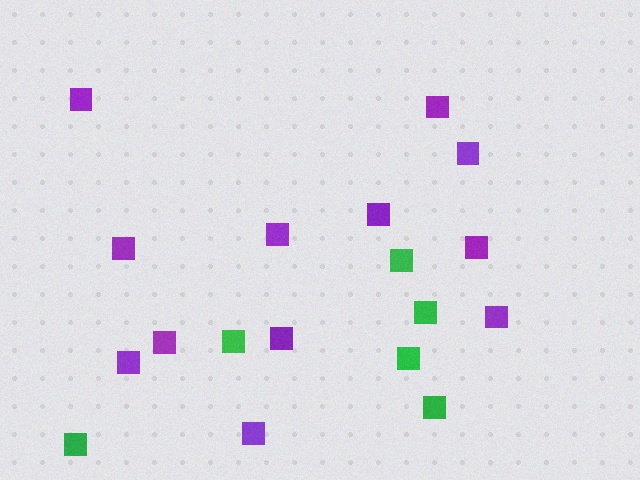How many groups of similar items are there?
There are 2 groups: one group of purple squares (12) and one group of green squares (6).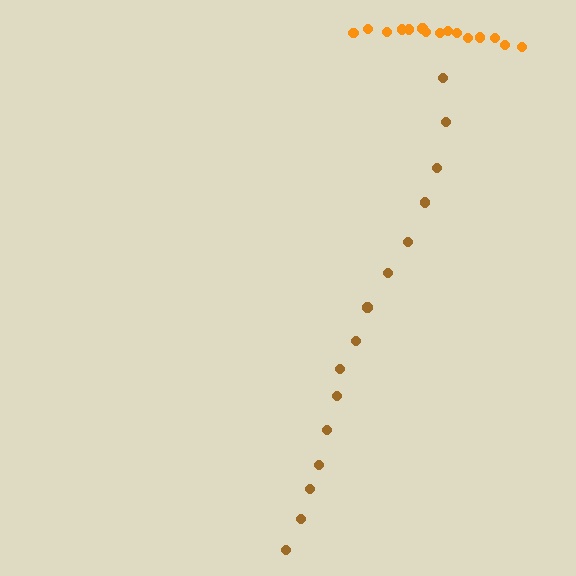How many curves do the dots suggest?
There are 2 distinct paths.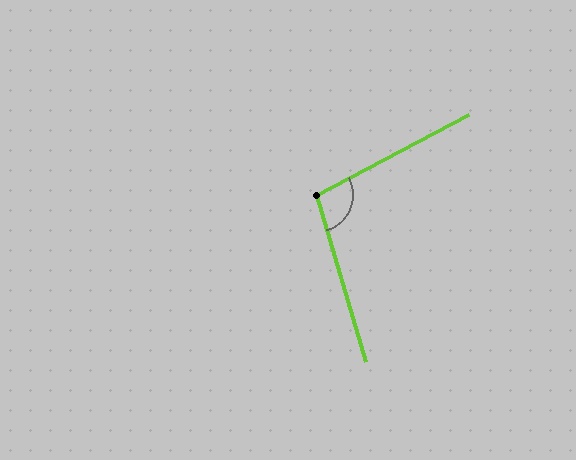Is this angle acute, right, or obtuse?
It is obtuse.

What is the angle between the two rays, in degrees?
Approximately 101 degrees.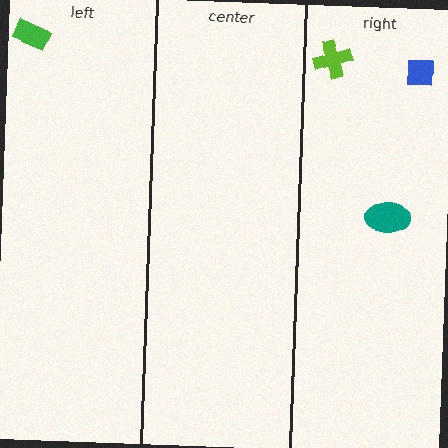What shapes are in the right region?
The teal ellipse, the lime cross, the blue square.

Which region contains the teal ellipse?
The right region.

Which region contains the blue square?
The right region.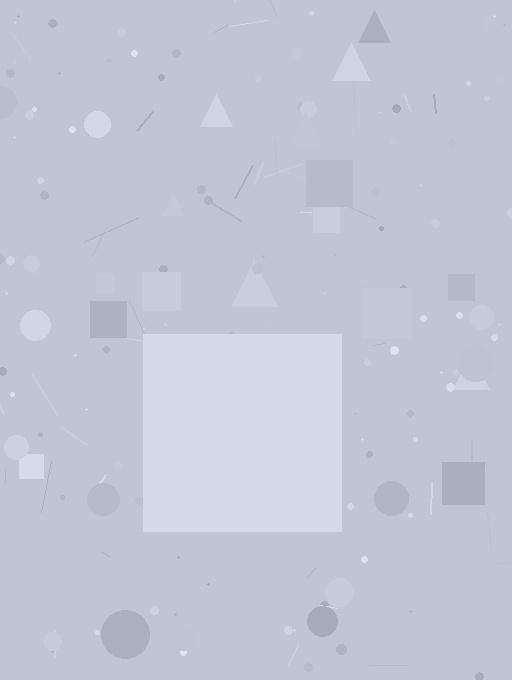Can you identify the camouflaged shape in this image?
The camouflaged shape is a square.